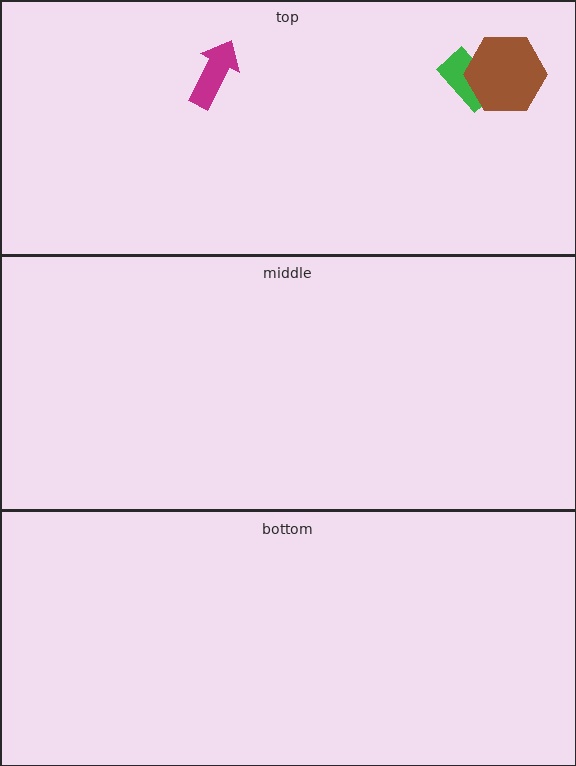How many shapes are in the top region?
3.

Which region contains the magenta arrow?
The top region.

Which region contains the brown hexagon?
The top region.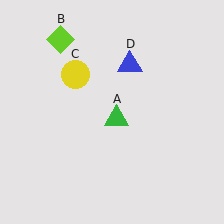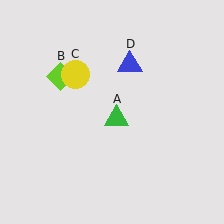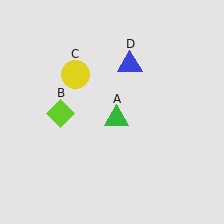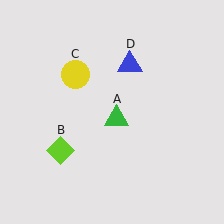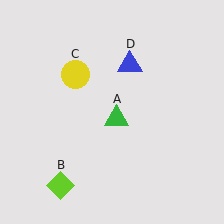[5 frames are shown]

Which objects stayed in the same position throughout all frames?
Green triangle (object A) and yellow circle (object C) and blue triangle (object D) remained stationary.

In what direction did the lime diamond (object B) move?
The lime diamond (object B) moved down.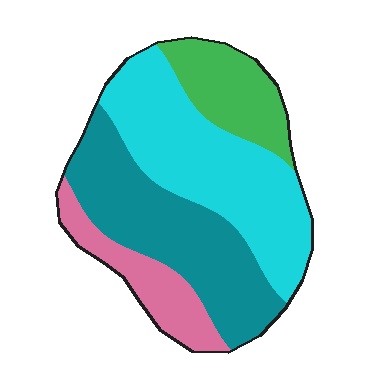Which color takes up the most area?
Cyan, at roughly 40%.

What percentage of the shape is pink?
Pink takes up less than a quarter of the shape.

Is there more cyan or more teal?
Cyan.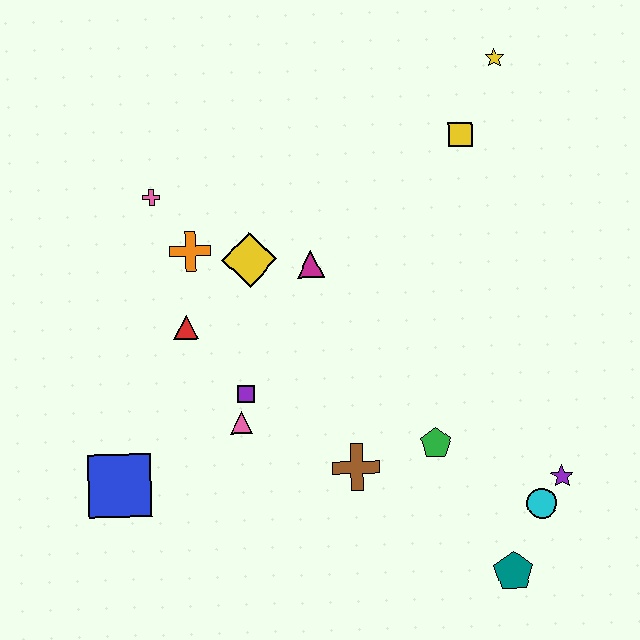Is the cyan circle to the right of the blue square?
Yes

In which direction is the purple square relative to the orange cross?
The purple square is below the orange cross.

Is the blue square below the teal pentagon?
No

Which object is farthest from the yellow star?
The blue square is farthest from the yellow star.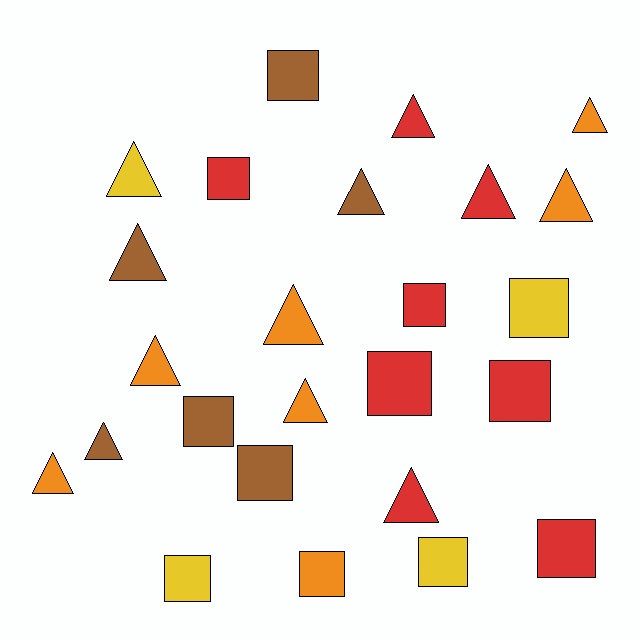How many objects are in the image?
There are 25 objects.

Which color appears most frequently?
Red, with 8 objects.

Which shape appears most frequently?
Triangle, with 13 objects.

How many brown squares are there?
There are 3 brown squares.